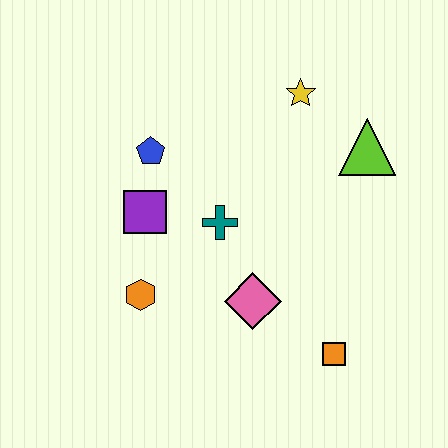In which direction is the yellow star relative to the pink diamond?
The yellow star is above the pink diamond.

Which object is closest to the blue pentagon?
The purple square is closest to the blue pentagon.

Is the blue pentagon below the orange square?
No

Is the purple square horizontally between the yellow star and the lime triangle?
No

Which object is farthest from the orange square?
The blue pentagon is farthest from the orange square.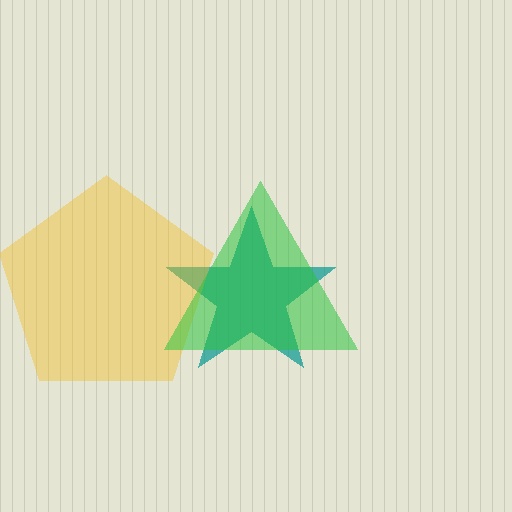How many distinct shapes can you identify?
There are 3 distinct shapes: a teal star, a yellow pentagon, a green triangle.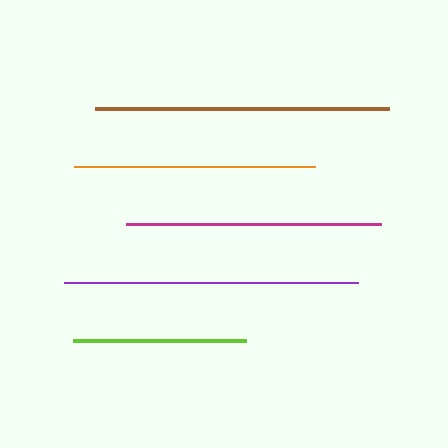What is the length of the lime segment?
The lime segment is approximately 174 pixels long.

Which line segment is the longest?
The brown line is the longest at approximately 294 pixels.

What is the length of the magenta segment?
The magenta segment is approximately 255 pixels long.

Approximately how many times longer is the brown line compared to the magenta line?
The brown line is approximately 1.2 times the length of the magenta line.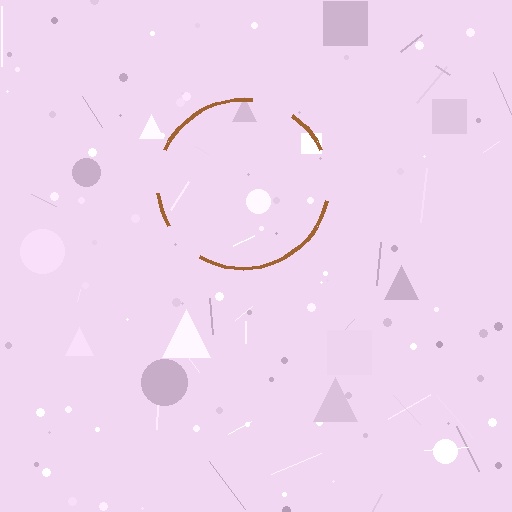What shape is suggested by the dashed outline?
The dashed outline suggests a circle.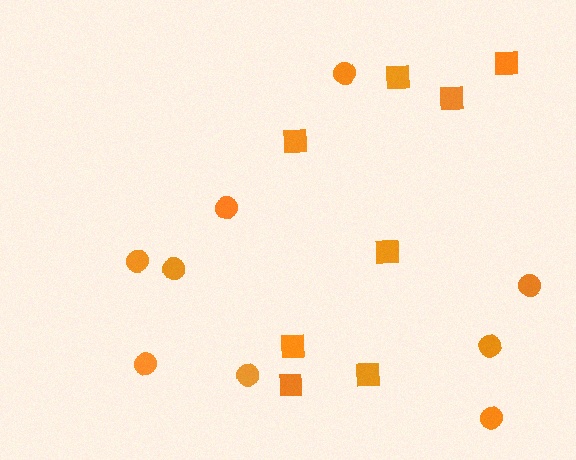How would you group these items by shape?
There are 2 groups: one group of squares (8) and one group of circles (9).